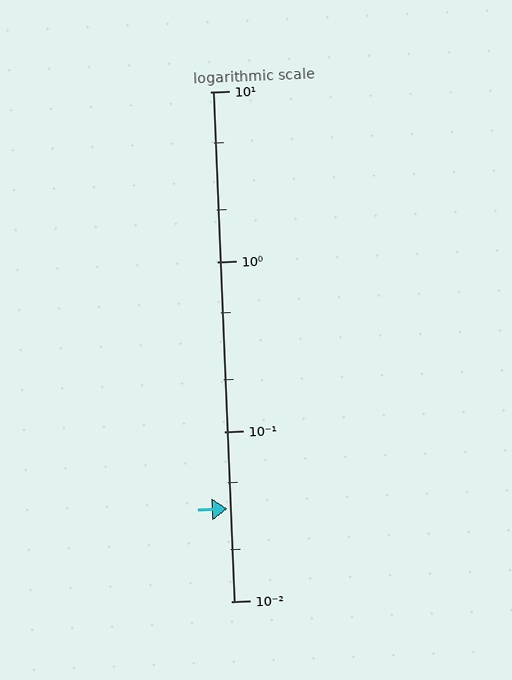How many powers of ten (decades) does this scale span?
The scale spans 3 decades, from 0.01 to 10.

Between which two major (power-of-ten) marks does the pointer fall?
The pointer is between 0.01 and 0.1.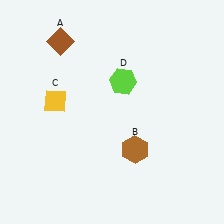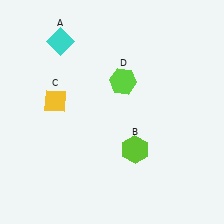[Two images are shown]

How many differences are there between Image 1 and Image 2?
There are 2 differences between the two images.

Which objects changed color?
A changed from brown to cyan. B changed from brown to lime.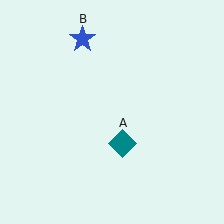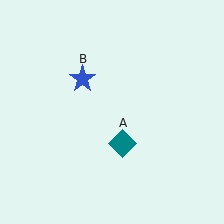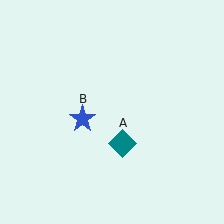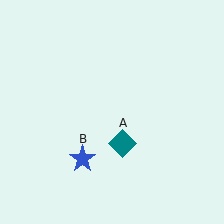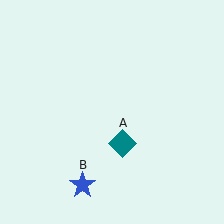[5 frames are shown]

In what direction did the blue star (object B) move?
The blue star (object B) moved down.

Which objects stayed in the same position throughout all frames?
Teal diamond (object A) remained stationary.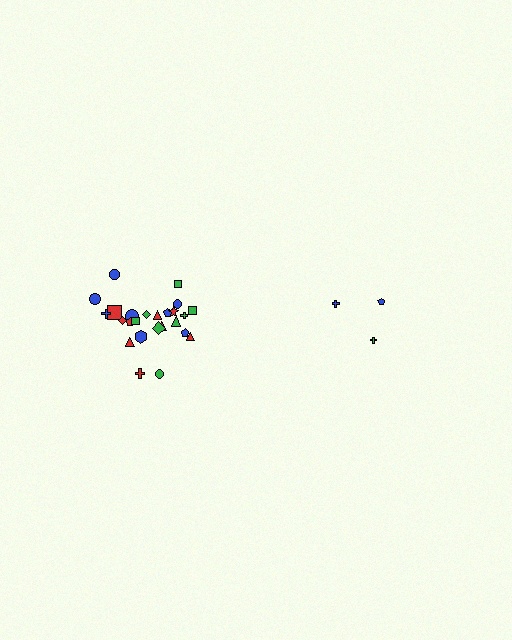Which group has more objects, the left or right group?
The left group.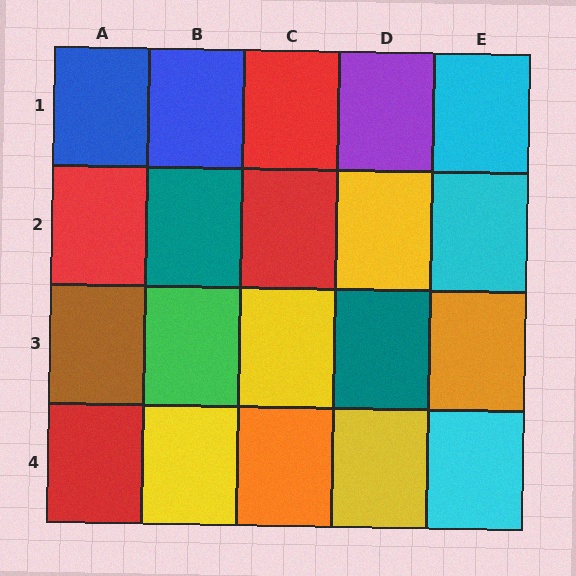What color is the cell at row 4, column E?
Cyan.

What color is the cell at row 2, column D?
Yellow.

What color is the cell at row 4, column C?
Orange.